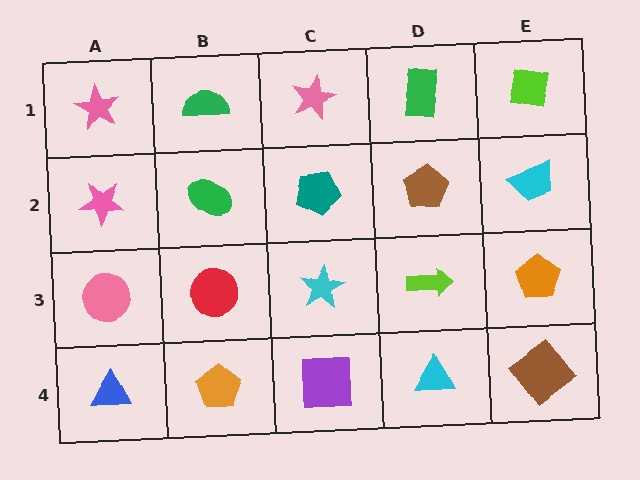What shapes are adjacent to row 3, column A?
A pink star (row 2, column A), a blue triangle (row 4, column A), a red circle (row 3, column B).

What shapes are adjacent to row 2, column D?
A green rectangle (row 1, column D), a lime arrow (row 3, column D), a teal pentagon (row 2, column C), a cyan trapezoid (row 2, column E).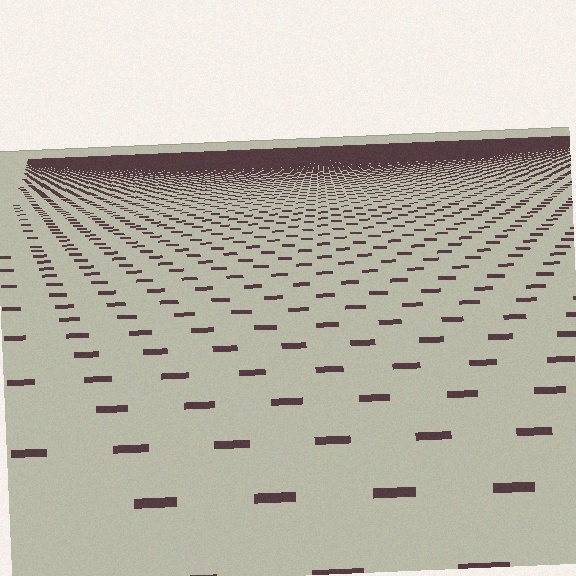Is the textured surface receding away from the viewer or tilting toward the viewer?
The surface is receding away from the viewer. Texture elements get smaller and denser toward the top.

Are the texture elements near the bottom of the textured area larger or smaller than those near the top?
Larger. Near the bottom, elements are closer to the viewer and appear at a bigger on-screen size.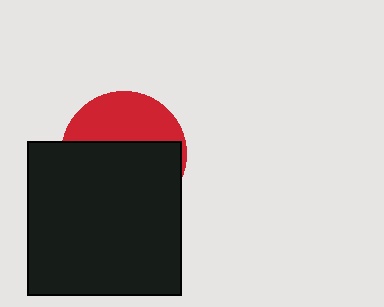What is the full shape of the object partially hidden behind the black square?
The partially hidden object is a red circle.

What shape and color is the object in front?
The object in front is a black square.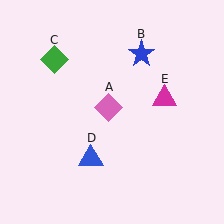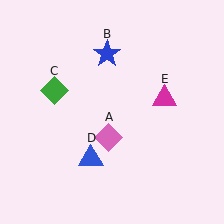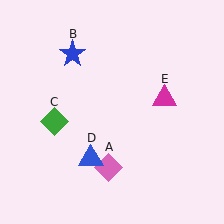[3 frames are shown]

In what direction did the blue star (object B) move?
The blue star (object B) moved left.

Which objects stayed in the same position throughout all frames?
Blue triangle (object D) and magenta triangle (object E) remained stationary.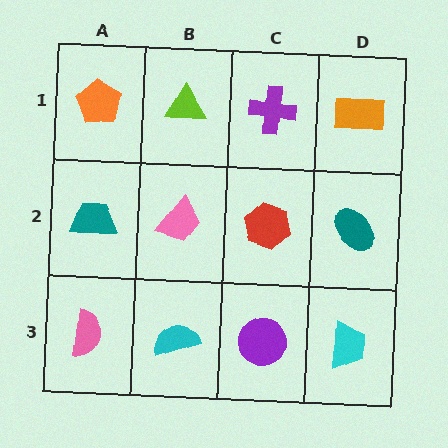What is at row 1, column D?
An orange rectangle.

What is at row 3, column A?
A pink semicircle.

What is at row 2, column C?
A red hexagon.